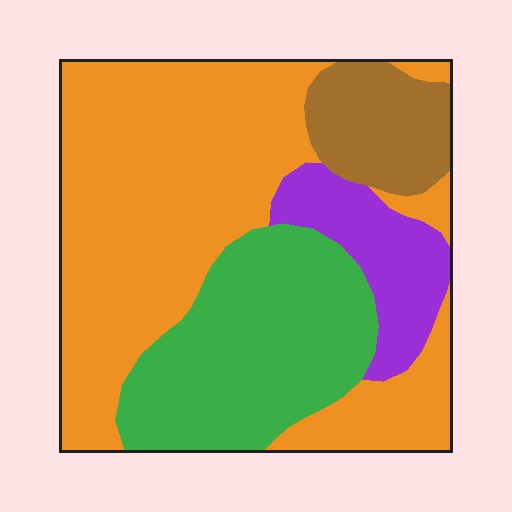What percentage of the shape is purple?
Purple takes up about one tenth (1/10) of the shape.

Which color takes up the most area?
Orange, at roughly 50%.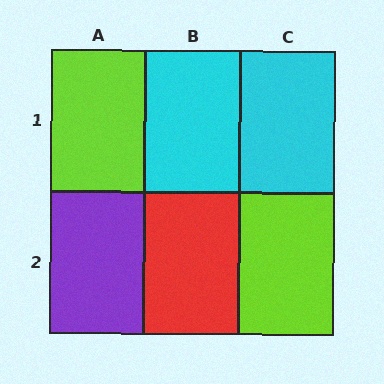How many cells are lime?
2 cells are lime.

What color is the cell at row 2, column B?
Red.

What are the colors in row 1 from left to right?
Lime, cyan, cyan.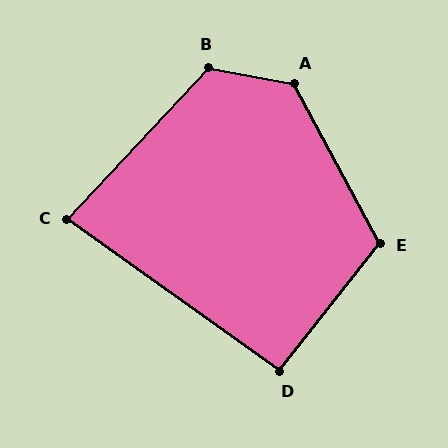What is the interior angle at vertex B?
Approximately 123 degrees (obtuse).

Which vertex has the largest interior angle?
A, at approximately 129 degrees.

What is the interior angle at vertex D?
Approximately 93 degrees (approximately right).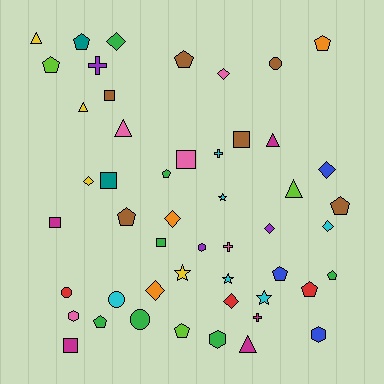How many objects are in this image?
There are 50 objects.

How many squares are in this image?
There are 7 squares.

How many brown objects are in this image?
There are 6 brown objects.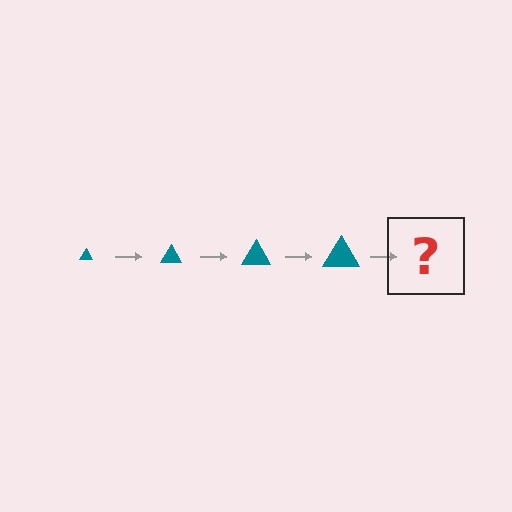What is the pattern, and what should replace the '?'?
The pattern is that the triangle gets progressively larger each step. The '?' should be a teal triangle, larger than the previous one.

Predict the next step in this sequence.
The next step is a teal triangle, larger than the previous one.